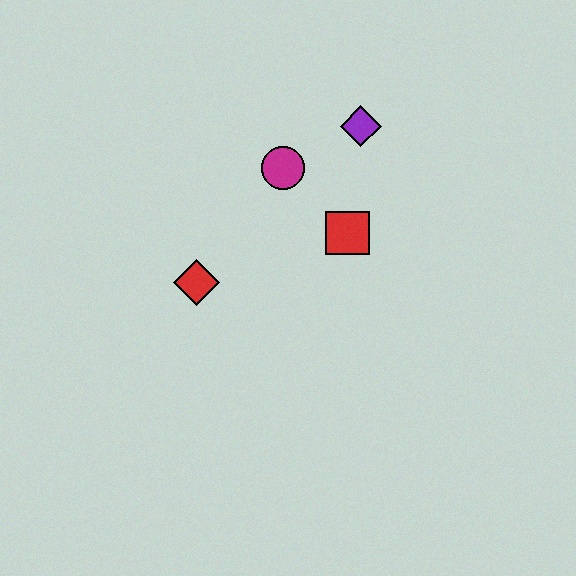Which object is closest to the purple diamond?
The magenta circle is closest to the purple diamond.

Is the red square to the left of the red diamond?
No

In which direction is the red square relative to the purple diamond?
The red square is below the purple diamond.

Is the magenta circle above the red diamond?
Yes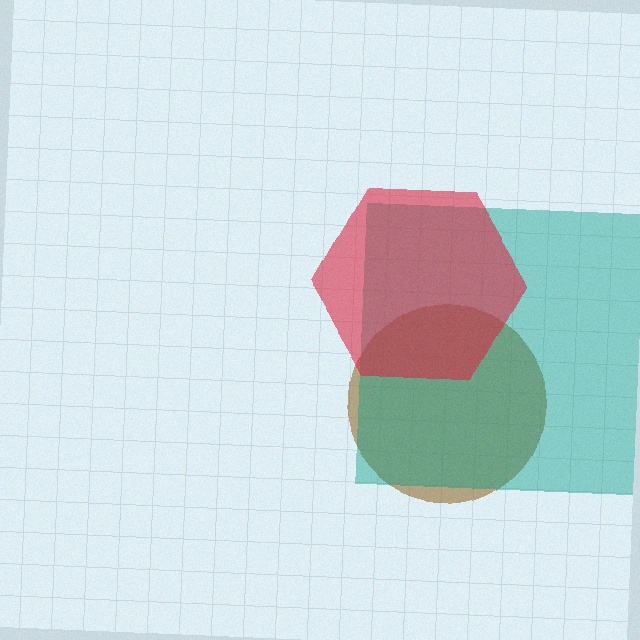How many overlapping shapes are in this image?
There are 3 overlapping shapes in the image.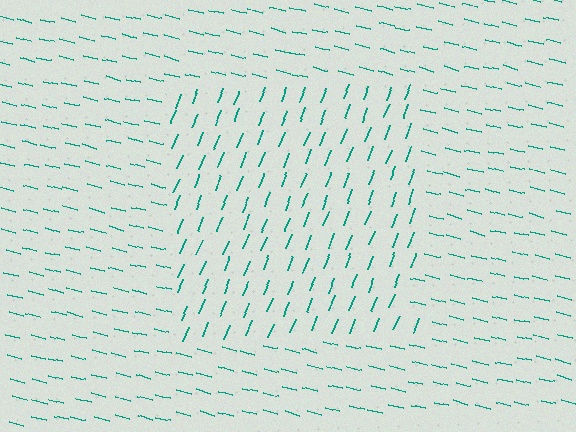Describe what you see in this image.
The image is filled with small teal line segments. A rectangle region in the image has lines oriented differently from the surrounding lines, creating a visible texture boundary.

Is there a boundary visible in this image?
Yes, there is a texture boundary formed by a change in line orientation.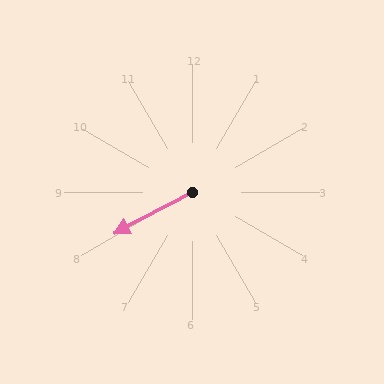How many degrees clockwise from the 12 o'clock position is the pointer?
Approximately 242 degrees.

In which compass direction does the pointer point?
Southwest.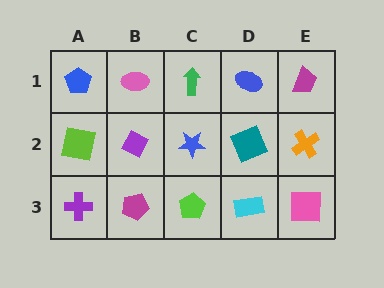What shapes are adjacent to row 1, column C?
A blue star (row 2, column C), a pink ellipse (row 1, column B), a blue ellipse (row 1, column D).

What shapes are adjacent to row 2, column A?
A blue pentagon (row 1, column A), a purple cross (row 3, column A), a purple diamond (row 2, column B).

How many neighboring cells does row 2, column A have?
3.